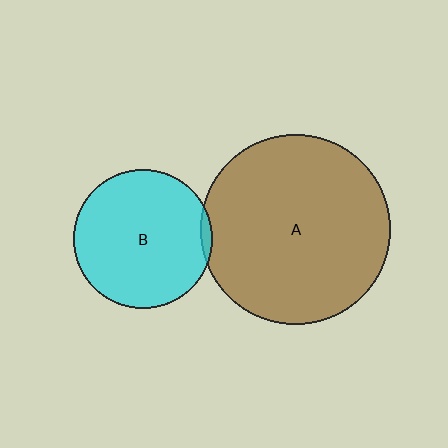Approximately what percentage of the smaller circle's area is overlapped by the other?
Approximately 5%.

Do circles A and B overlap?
Yes.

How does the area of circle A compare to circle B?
Approximately 1.9 times.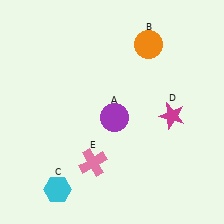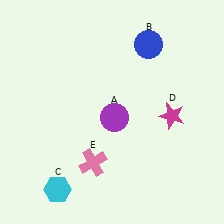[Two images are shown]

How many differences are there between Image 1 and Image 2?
There is 1 difference between the two images.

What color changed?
The circle (B) changed from orange in Image 1 to blue in Image 2.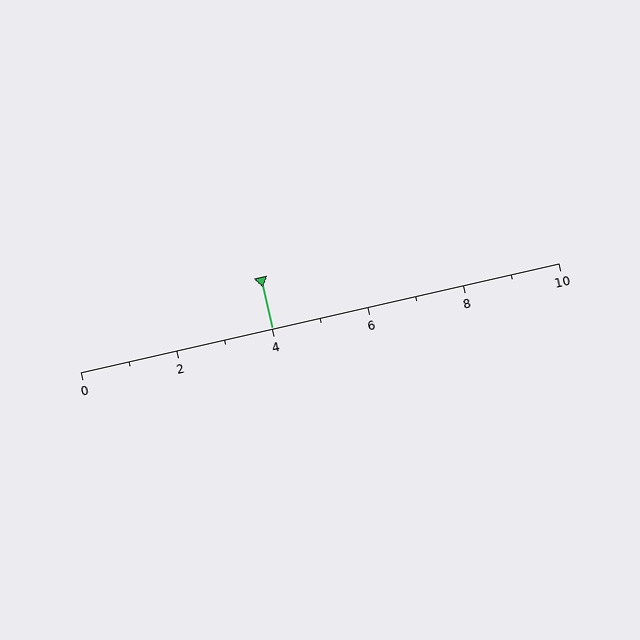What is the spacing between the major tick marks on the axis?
The major ticks are spaced 2 apart.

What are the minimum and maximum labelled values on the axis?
The axis runs from 0 to 10.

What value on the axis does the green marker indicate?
The marker indicates approximately 4.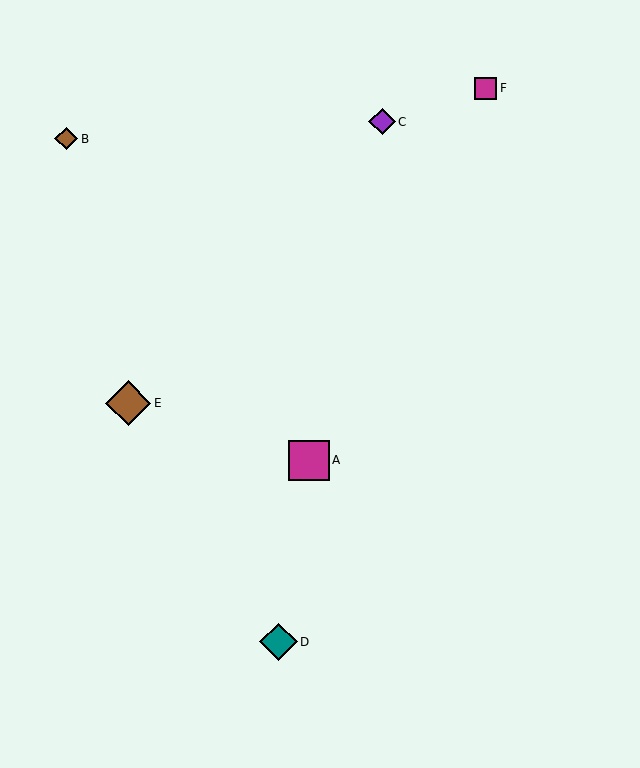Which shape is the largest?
The brown diamond (labeled E) is the largest.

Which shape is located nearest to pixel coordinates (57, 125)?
The brown diamond (labeled B) at (66, 139) is nearest to that location.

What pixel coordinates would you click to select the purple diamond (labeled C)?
Click at (382, 122) to select the purple diamond C.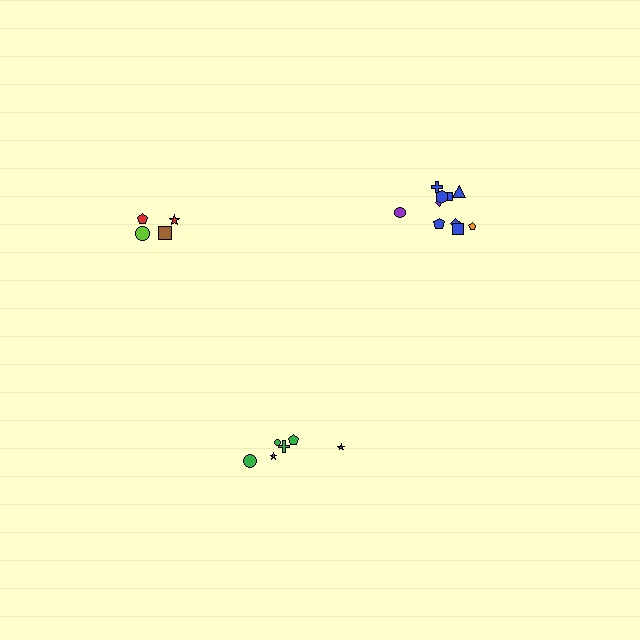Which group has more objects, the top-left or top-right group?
The top-right group.